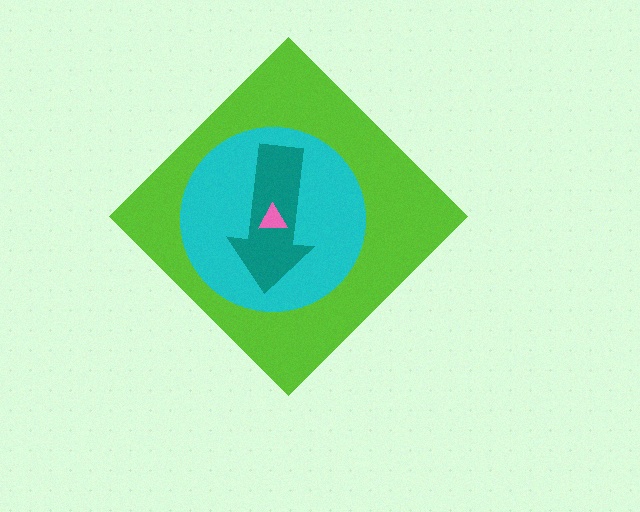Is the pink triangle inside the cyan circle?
Yes.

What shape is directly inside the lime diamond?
The cyan circle.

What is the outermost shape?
The lime diamond.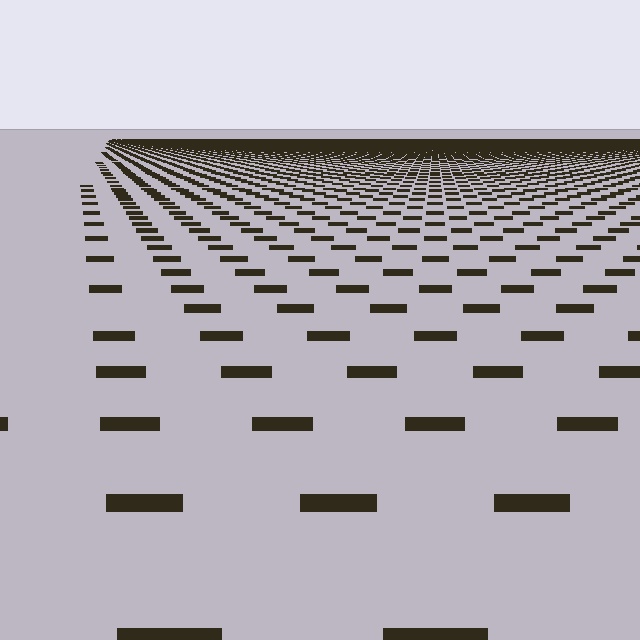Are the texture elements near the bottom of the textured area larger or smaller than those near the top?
Larger. Near the bottom, elements are closer to the viewer and appear at a bigger on-screen size.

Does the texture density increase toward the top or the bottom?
Density increases toward the top.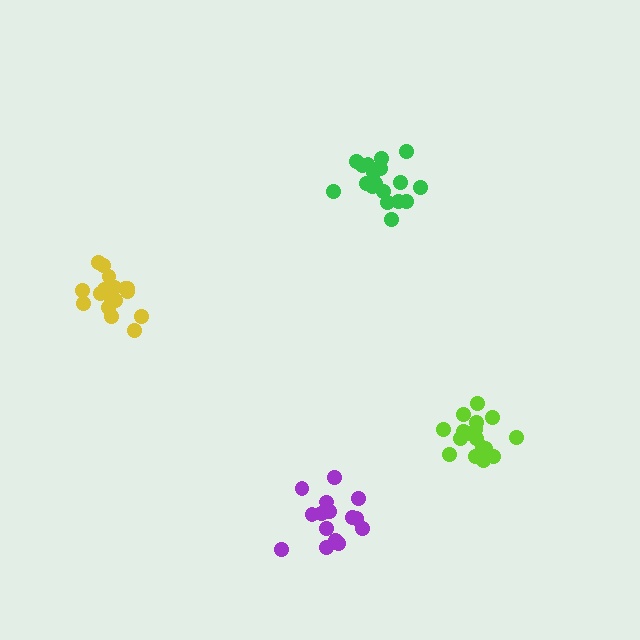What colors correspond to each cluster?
The clusters are colored: yellow, green, lime, purple.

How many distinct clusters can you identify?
There are 4 distinct clusters.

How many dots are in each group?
Group 1: 17 dots, Group 2: 18 dots, Group 3: 17 dots, Group 4: 16 dots (68 total).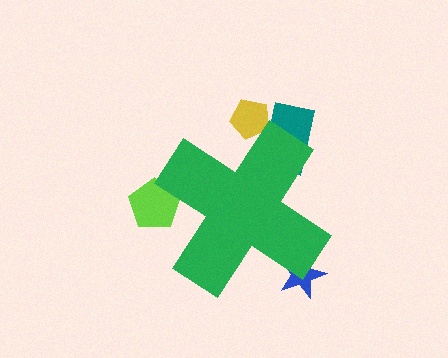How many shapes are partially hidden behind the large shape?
4 shapes are partially hidden.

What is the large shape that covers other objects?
A green cross.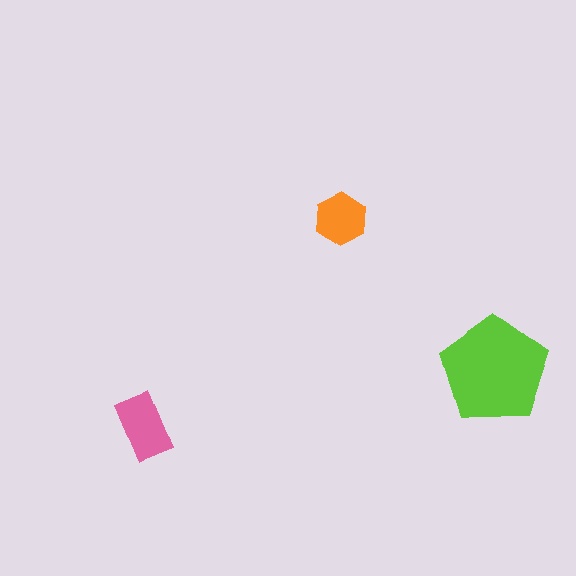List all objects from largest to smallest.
The lime pentagon, the pink rectangle, the orange hexagon.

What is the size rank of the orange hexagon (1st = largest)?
3rd.